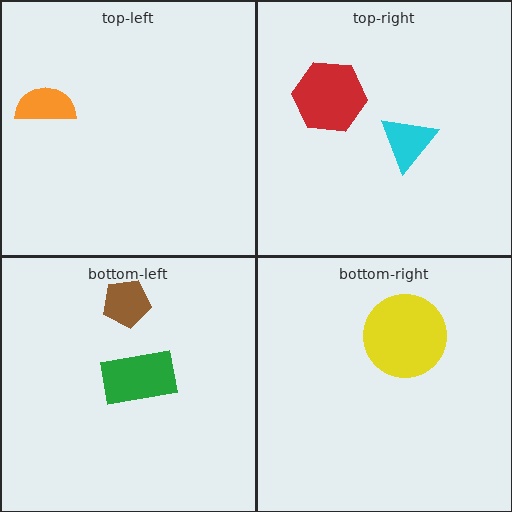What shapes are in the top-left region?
The orange semicircle.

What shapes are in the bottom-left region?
The green rectangle, the brown pentagon.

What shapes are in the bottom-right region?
The yellow circle.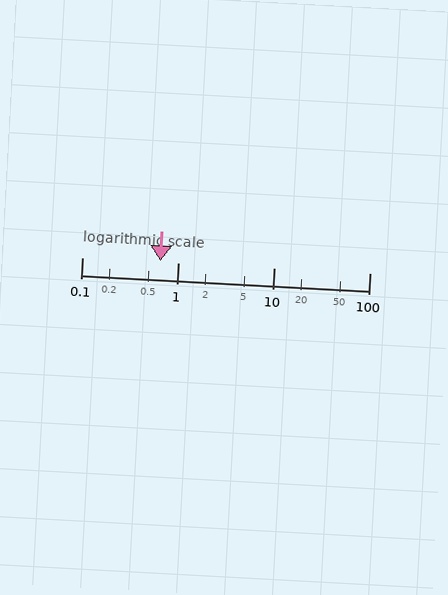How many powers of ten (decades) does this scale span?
The scale spans 3 decades, from 0.1 to 100.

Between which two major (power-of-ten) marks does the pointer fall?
The pointer is between 0.1 and 1.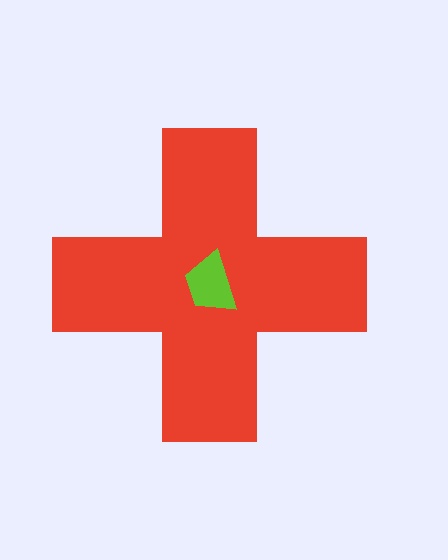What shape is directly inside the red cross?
The lime trapezoid.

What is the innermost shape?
The lime trapezoid.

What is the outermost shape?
The red cross.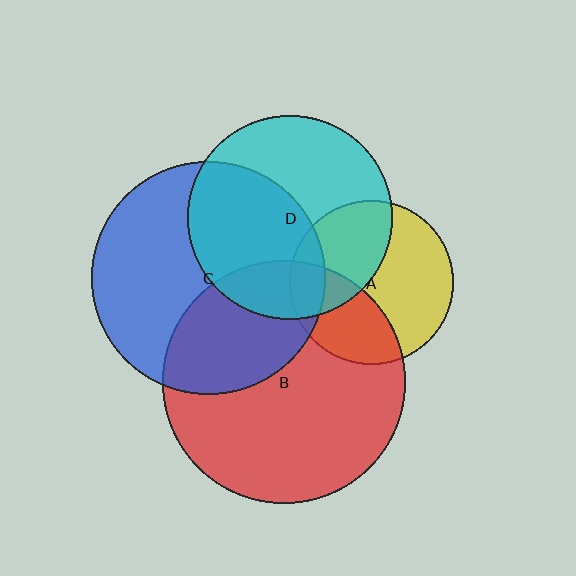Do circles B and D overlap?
Yes.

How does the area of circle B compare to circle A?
Approximately 2.2 times.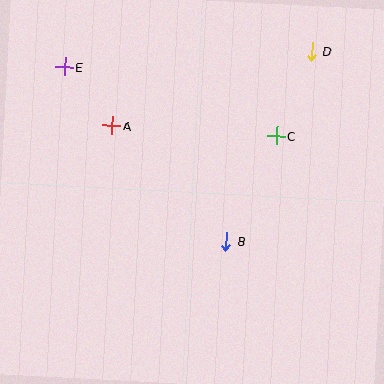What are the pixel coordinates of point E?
Point E is at (64, 67).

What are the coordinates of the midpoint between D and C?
The midpoint between D and C is at (294, 94).